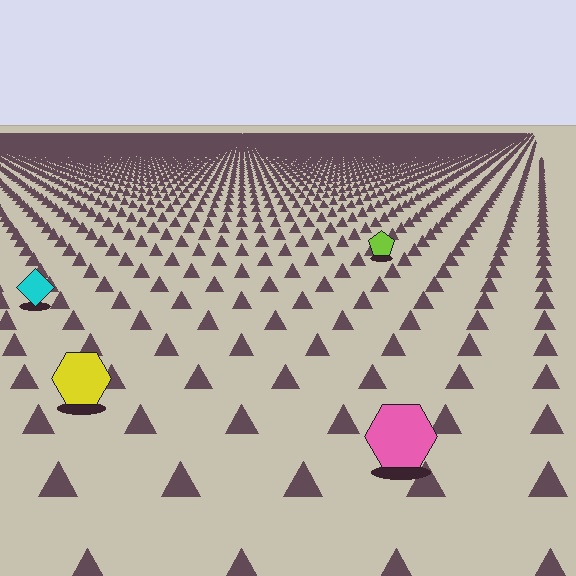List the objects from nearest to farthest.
From nearest to farthest: the pink hexagon, the yellow hexagon, the cyan diamond, the lime pentagon.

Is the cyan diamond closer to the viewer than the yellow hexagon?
No. The yellow hexagon is closer — you can tell from the texture gradient: the ground texture is coarser near it.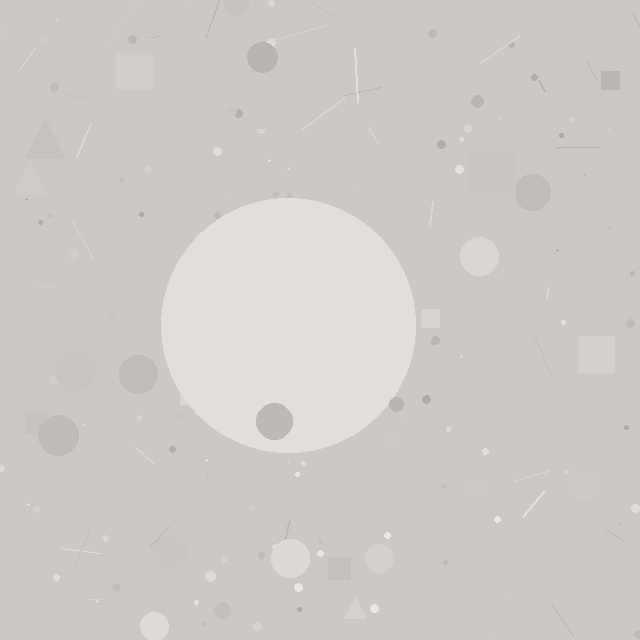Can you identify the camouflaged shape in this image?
The camouflaged shape is a circle.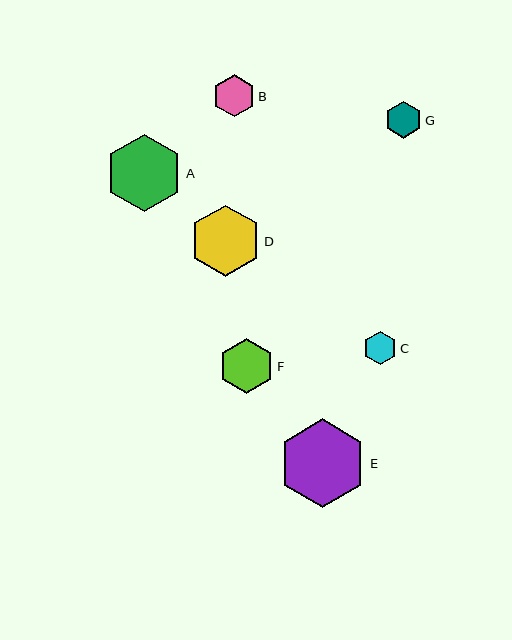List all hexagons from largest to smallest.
From largest to smallest: E, A, D, F, B, G, C.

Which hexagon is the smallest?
Hexagon C is the smallest with a size of approximately 33 pixels.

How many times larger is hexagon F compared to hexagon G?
Hexagon F is approximately 1.5 times the size of hexagon G.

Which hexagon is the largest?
Hexagon E is the largest with a size of approximately 89 pixels.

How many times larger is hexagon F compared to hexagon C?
Hexagon F is approximately 1.7 times the size of hexagon C.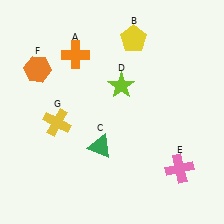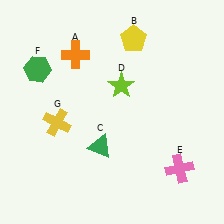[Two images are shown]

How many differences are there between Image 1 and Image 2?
There is 1 difference between the two images.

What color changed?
The hexagon (F) changed from orange in Image 1 to green in Image 2.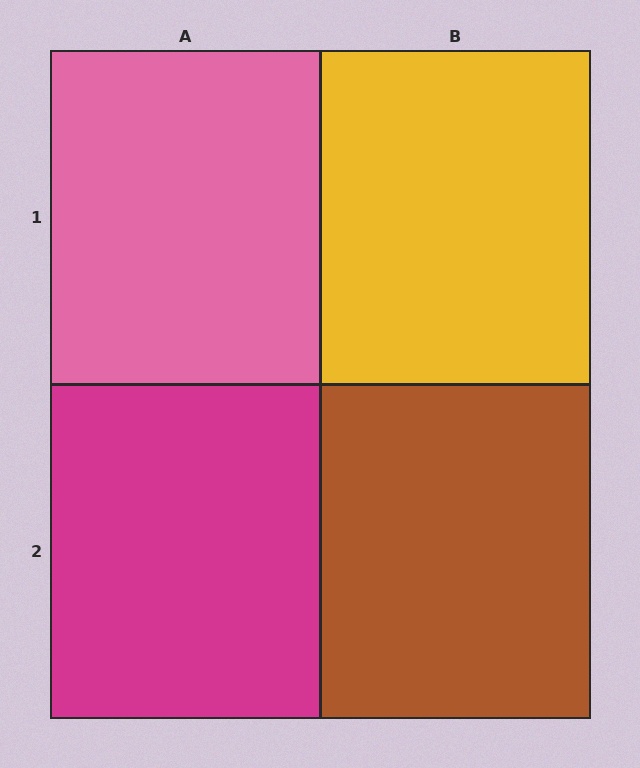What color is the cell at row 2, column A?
Magenta.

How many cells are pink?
1 cell is pink.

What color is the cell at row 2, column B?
Brown.